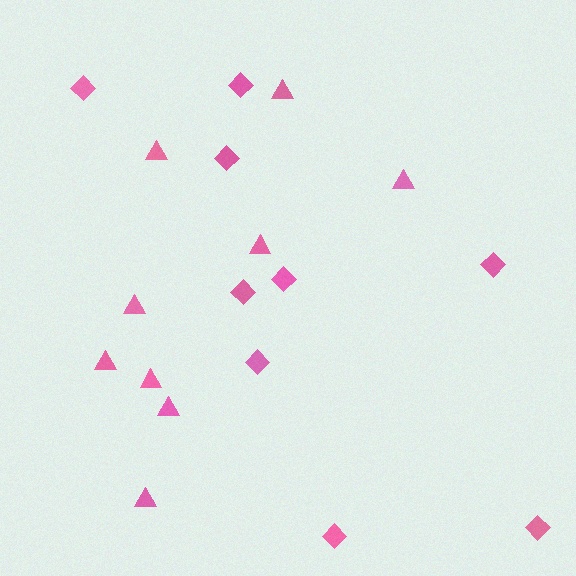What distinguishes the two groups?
There are 2 groups: one group of diamonds (9) and one group of triangles (9).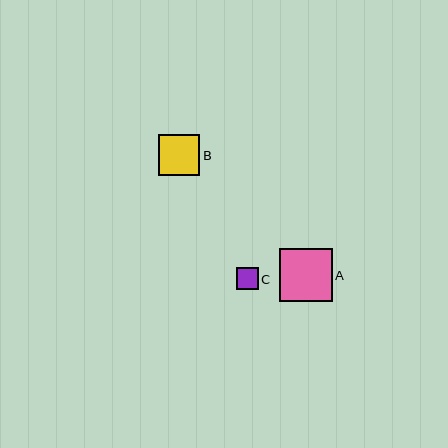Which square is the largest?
Square A is the largest with a size of approximately 53 pixels.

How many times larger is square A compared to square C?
Square A is approximately 2.4 times the size of square C.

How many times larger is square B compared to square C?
Square B is approximately 1.9 times the size of square C.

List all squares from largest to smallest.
From largest to smallest: A, B, C.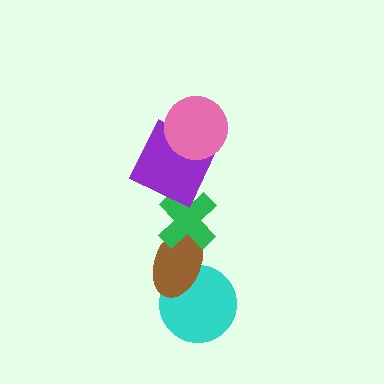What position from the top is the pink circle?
The pink circle is 1st from the top.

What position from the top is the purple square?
The purple square is 2nd from the top.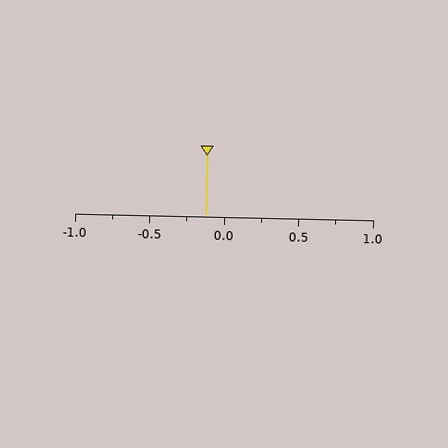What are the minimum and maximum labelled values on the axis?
The axis runs from -1.0 to 1.0.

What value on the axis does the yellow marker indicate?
The marker indicates approximately -0.12.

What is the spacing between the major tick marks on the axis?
The major ticks are spaced 0.5 apart.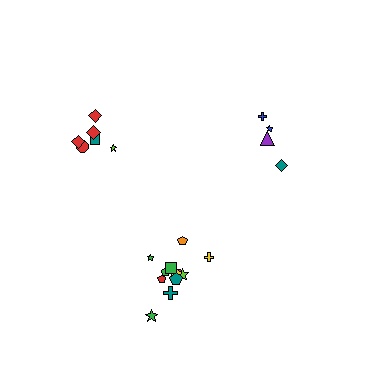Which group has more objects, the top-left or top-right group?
The top-left group.